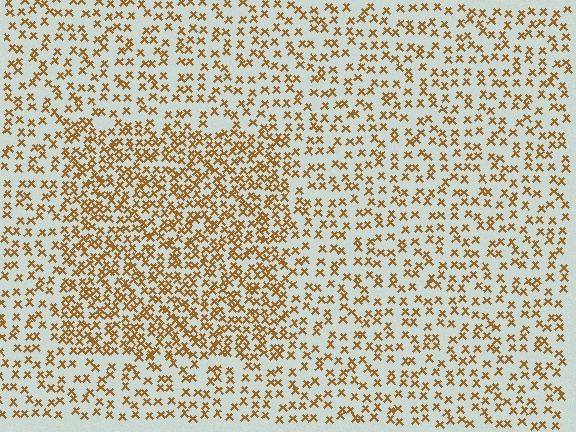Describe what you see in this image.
The image contains small brown elements arranged at two different densities. A rectangle-shaped region is visible where the elements are more densely packed than the surrounding area.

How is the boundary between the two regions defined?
The boundary is defined by a change in element density (approximately 1.9x ratio). All elements are the same color, size, and shape.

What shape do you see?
I see a rectangle.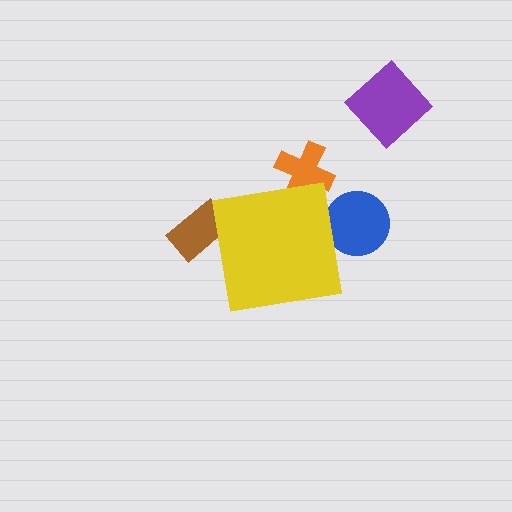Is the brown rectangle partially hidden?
Yes, the brown rectangle is partially hidden behind the yellow square.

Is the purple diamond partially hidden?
No, the purple diamond is fully visible.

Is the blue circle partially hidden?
Yes, the blue circle is partially hidden behind the yellow square.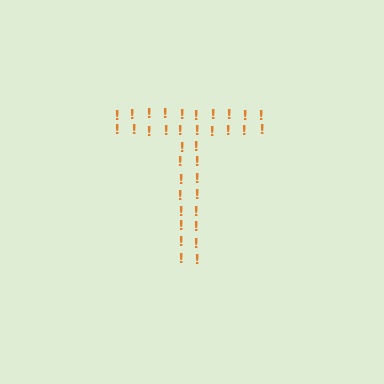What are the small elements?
The small elements are exclamation marks.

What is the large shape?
The large shape is the letter T.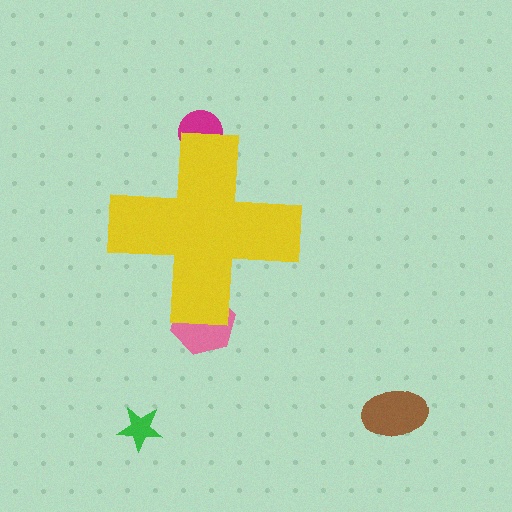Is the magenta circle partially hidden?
Yes, the magenta circle is partially hidden behind the yellow cross.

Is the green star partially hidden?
No, the green star is fully visible.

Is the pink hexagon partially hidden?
Yes, the pink hexagon is partially hidden behind the yellow cross.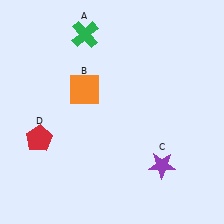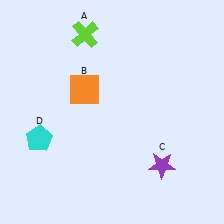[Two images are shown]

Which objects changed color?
A changed from green to lime. D changed from red to cyan.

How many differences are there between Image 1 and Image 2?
There are 2 differences between the two images.